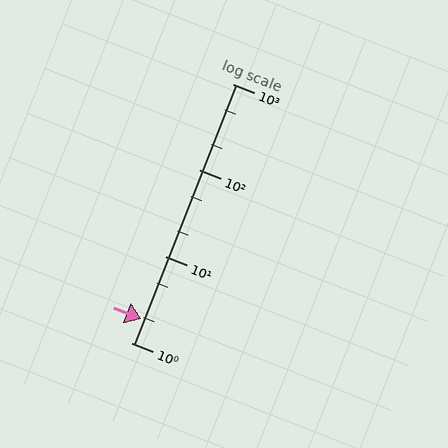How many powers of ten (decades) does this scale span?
The scale spans 3 decades, from 1 to 1000.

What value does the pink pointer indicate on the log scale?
The pointer indicates approximately 1.9.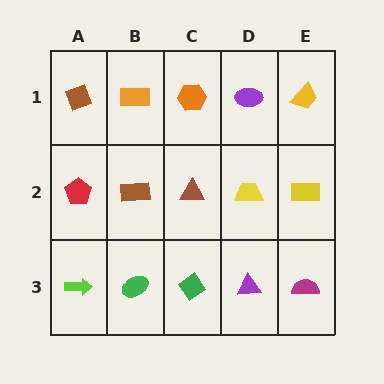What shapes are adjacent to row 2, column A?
A brown diamond (row 1, column A), a lime arrow (row 3, column A), a brown rectangle (row 2, column B).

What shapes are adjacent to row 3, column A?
A red pentagon (row 2, column A), a green ellipse (row 3, column B).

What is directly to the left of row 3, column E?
A purple triangle.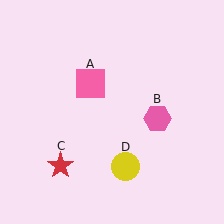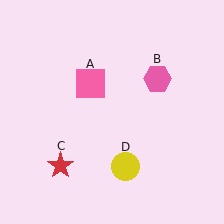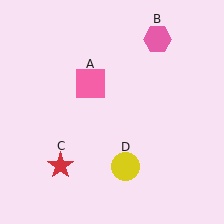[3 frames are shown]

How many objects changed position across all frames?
1 object changed position: pink hexagon (object B).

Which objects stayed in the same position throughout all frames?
Pink square (object A) and red star (object C) and yellow circle (object D) remained stationary.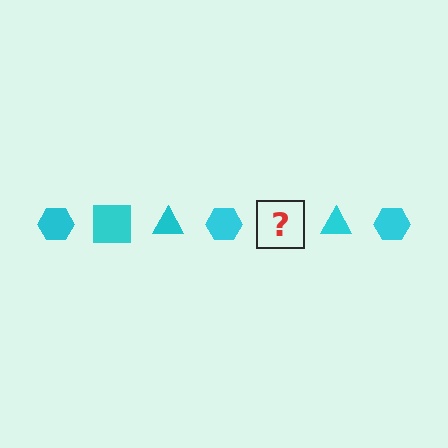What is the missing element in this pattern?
The missing element is a cyan square.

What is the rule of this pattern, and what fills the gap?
The rule is that the pattern cycles through hexagon, square, triangle shapes in cyan. The gap should be filled with a cyan square.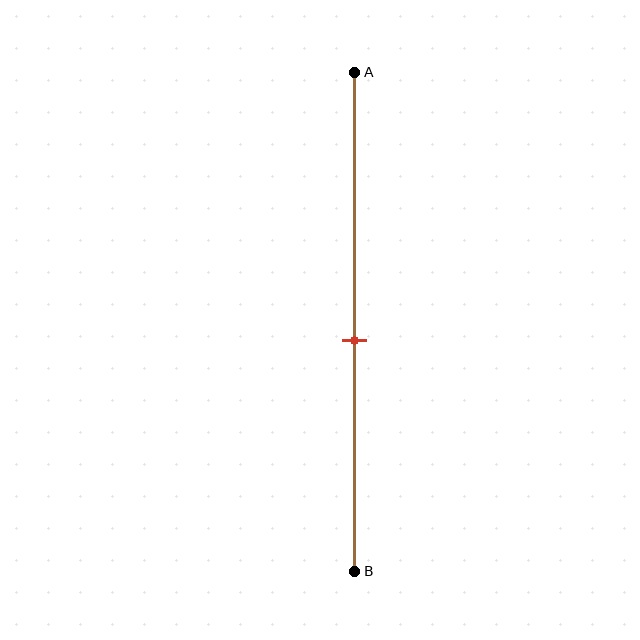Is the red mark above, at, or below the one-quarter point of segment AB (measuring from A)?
The red mark is below the one-quarter point of segment AB.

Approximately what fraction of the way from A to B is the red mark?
The red mark is approximately 55% of the way from A to B.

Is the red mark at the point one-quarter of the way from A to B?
No, the mark is at about 55% from A, not at the 25% one-quarter point.